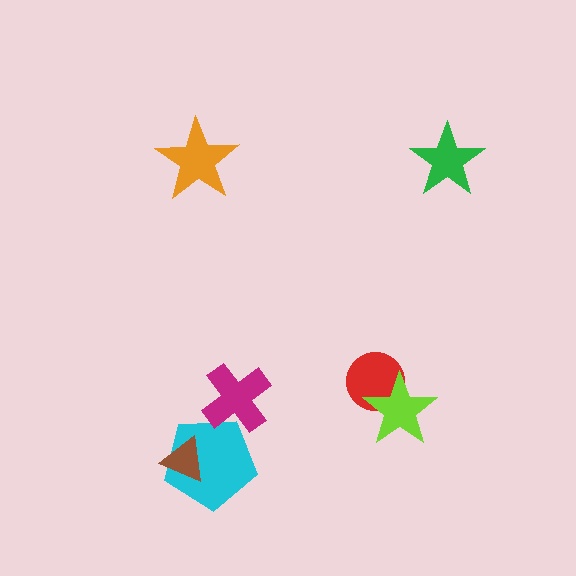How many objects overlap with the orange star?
0 objects overlap with the orange star.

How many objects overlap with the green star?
0 objects overlap with the green star.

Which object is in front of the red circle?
The lime star is in front of the red circle.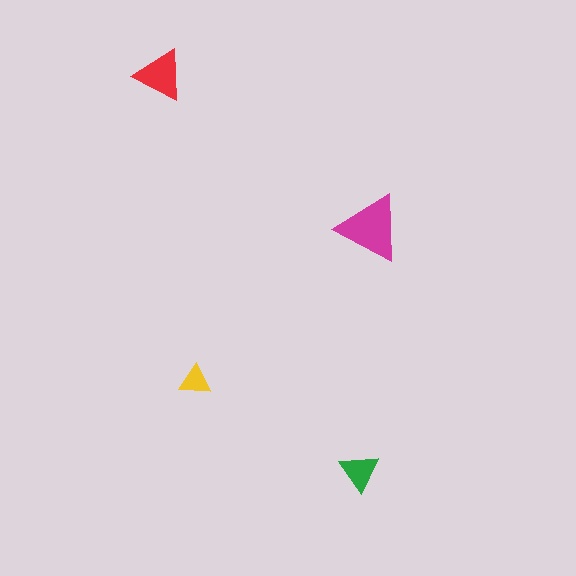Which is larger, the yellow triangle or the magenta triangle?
The magenta one.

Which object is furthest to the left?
The red triangle is leftmost.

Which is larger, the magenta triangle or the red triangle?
The magenta one.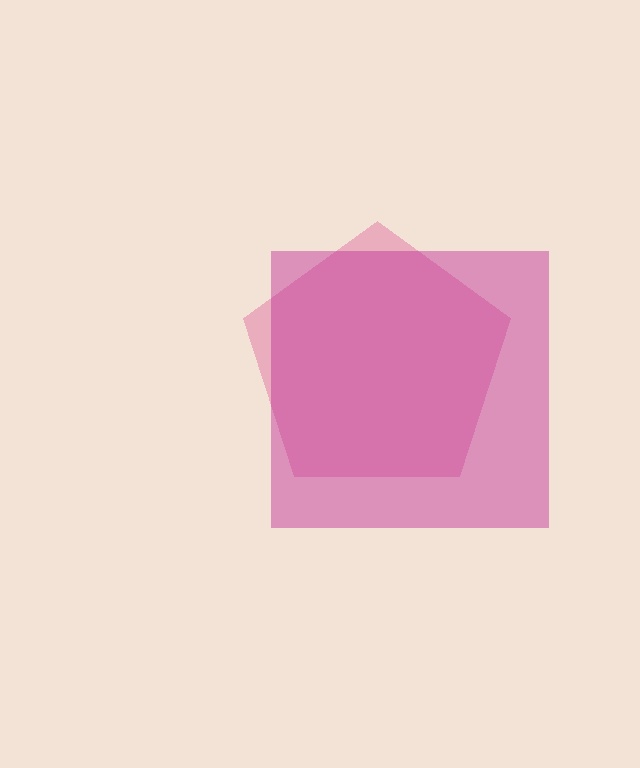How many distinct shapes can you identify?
There are 2 distinct shapes: a pink pentagon, a magenta square.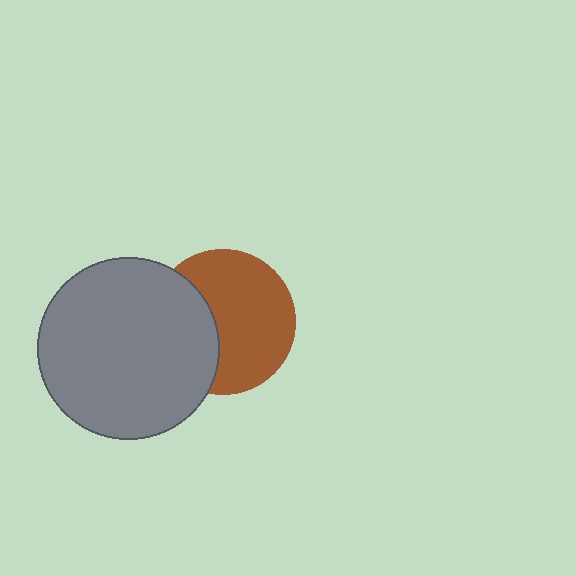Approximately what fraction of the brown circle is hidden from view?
Roughly 36% of the brown circle is hidden behind the gray circle.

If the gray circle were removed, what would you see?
You would see the complete brown circle.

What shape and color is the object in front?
The object in front is a gray circle.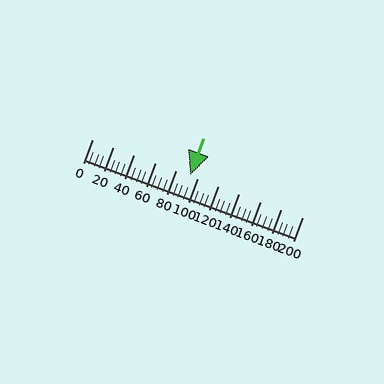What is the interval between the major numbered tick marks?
The major tick marks are spaced 20 units apart.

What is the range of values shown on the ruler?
The ruler shows values from 0 to 200.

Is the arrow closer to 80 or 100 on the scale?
The arrow is closer to 100.